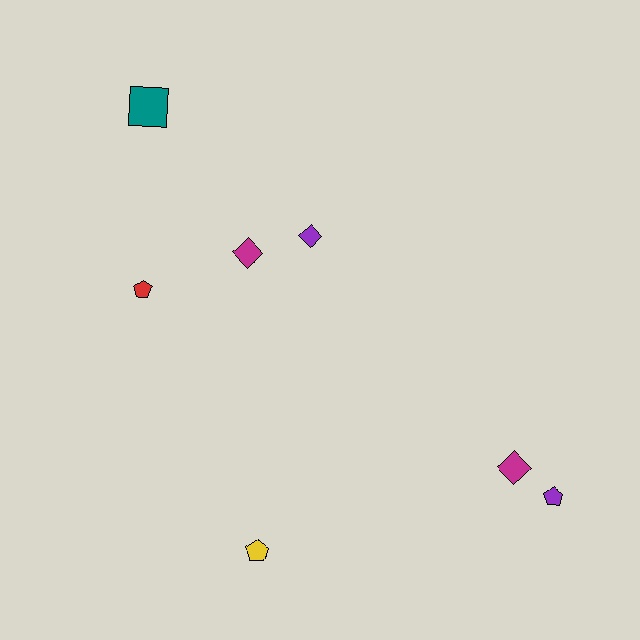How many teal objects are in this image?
There is 1 teal object.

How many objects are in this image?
There are 7 objects.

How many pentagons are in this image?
There are 3 pentagons.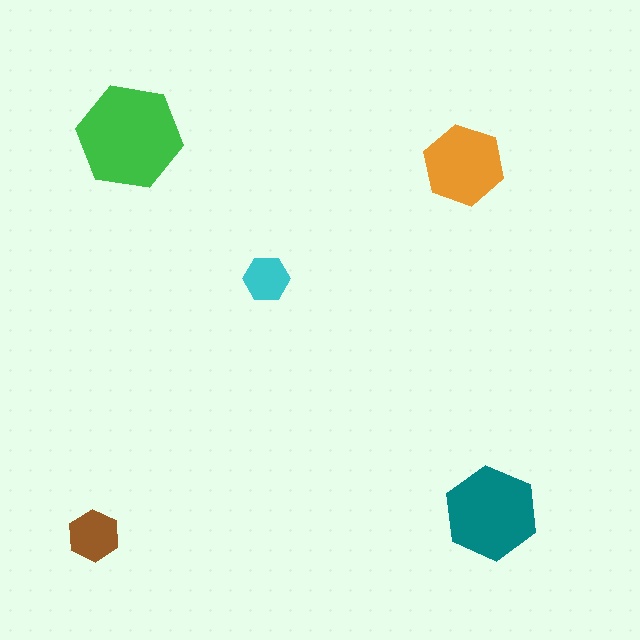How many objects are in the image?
There are 5 objects in the image.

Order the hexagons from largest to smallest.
the green one, the teal one, the orange one, the brown one, the cyan one.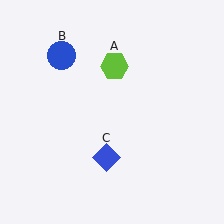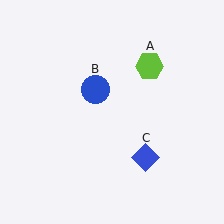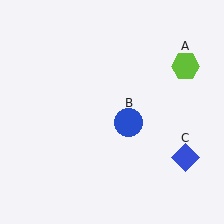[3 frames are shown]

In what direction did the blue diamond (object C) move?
The blue diamond (object C) moved right.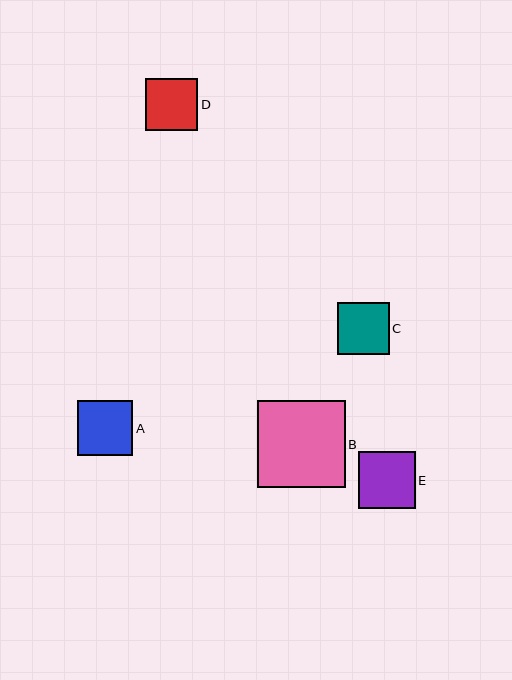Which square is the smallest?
Square C is the smallest with a size of approximately 52 pixels.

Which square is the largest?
Square B is the largest with a size of approximately 87 pixels.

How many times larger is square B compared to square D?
Square B is approximately 1.7 times the size of square D.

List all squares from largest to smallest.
From largest to smallest: B, E, A, D, C.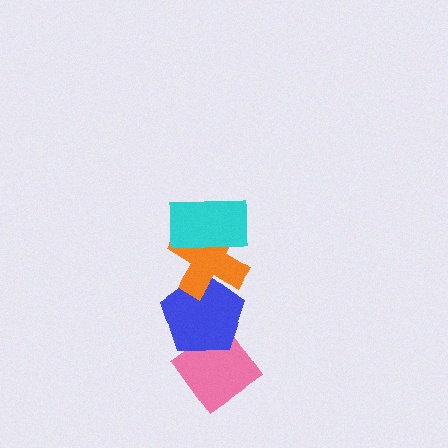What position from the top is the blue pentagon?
The blue pentagon is 3rd from the top.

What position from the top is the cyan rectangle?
The cyan rectangle is 1st from the top.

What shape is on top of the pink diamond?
The blue pentagon is on top of the pink diamond.